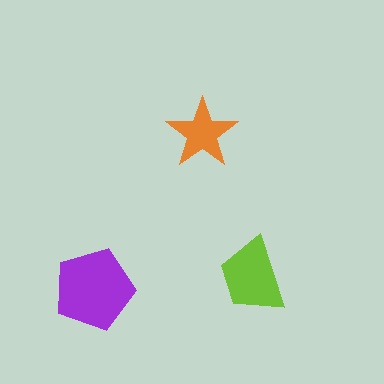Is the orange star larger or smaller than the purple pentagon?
Smaller.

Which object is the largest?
The purple pentagon.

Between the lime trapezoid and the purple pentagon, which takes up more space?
The purple pentagon.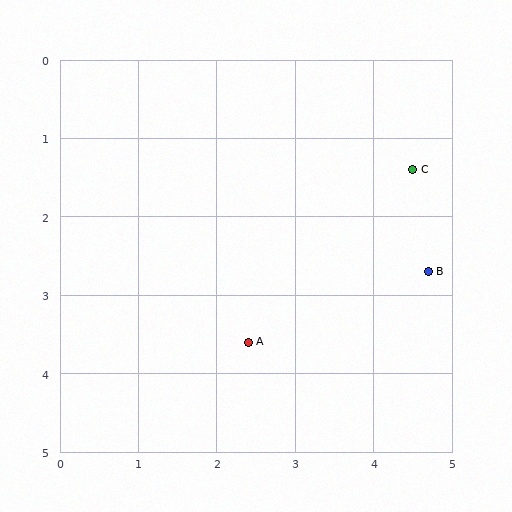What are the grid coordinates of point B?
Point B is at approximately (4.7, 2.7).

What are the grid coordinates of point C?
Point C is at approximately (4.5, 1.4).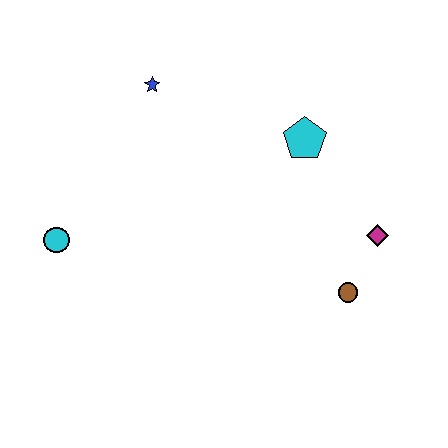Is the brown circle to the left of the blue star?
No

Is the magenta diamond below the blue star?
Yes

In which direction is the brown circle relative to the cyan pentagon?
The brown circle is below the cyan pentagon.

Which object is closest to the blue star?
The cyan pentagon is closest to the blue star.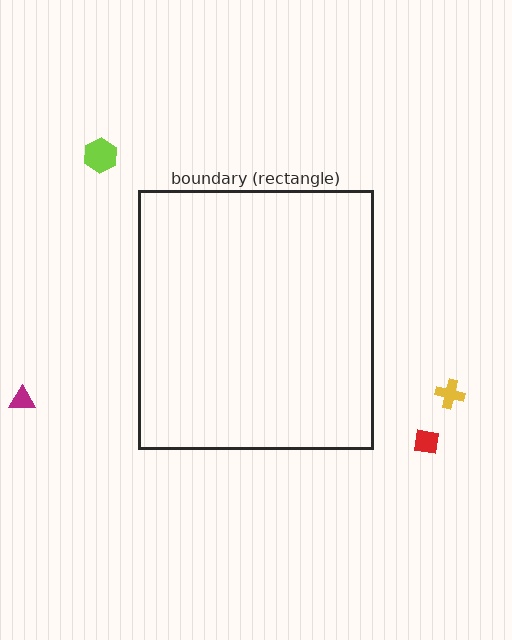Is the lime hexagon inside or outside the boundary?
Outside.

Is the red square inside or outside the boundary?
Outside.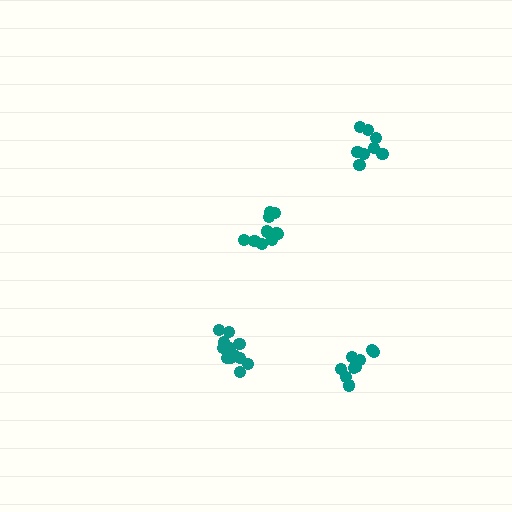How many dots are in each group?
Group 1: 10 dots, Group 2: 9 dots, Group 3: 8 dots, Group 4: 12 dots (39 total).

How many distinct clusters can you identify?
There are 4 distinct clusters.